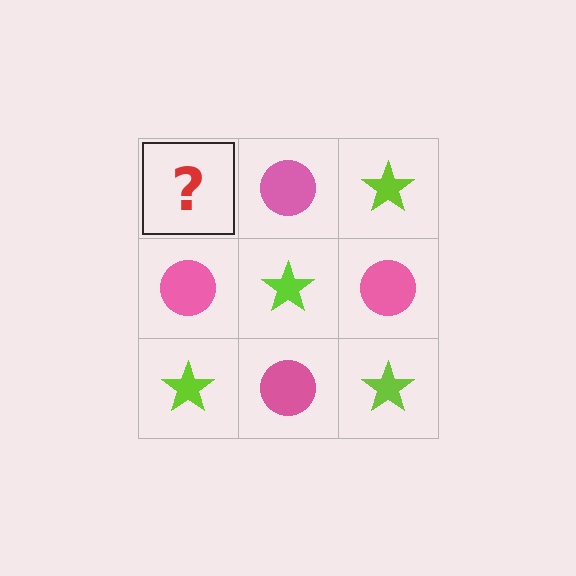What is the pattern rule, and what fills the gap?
The rule is that it alternates lime star and pink circle in a checkerboard pattern. The gap should be filled with a lime star.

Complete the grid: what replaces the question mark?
The question mark should be replaced with a lime star.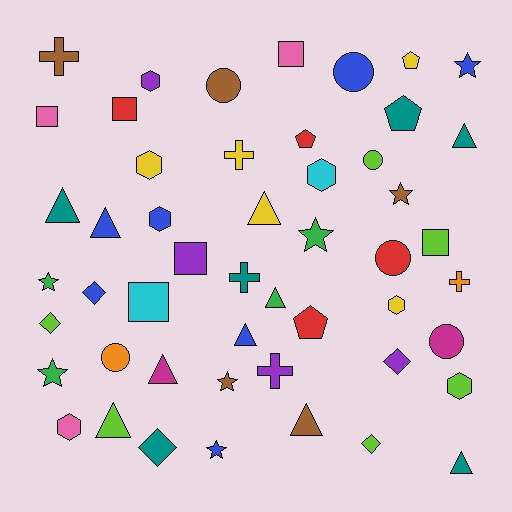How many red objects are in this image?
There are 4 red objects.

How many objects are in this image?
There are 50 objects.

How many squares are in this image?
There are 6 squares.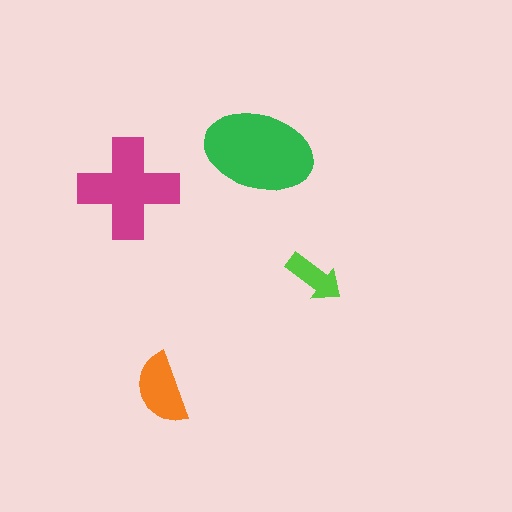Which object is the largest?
The green ellipse.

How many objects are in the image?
There are 4 objects in the image.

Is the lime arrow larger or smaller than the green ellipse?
Smaller.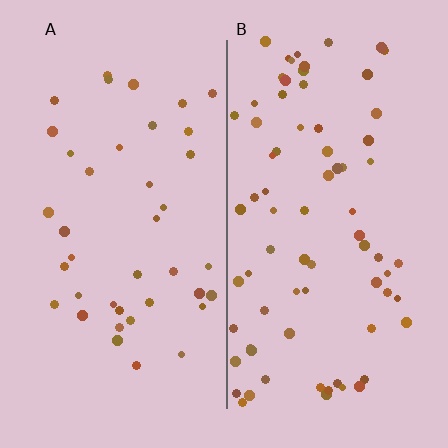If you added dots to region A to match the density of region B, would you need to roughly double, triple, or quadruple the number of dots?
Approximately double.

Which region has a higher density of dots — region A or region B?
B (the right).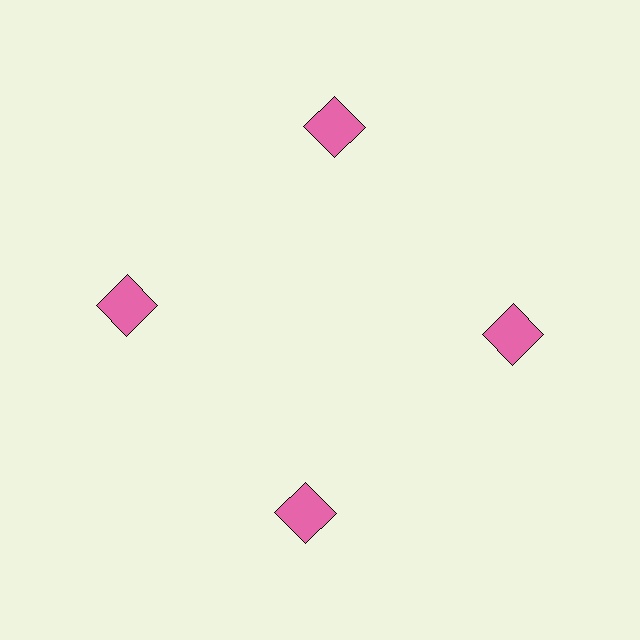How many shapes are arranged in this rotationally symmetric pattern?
There are 4 shapes, arranged in 4 groups of 1.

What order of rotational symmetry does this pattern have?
This pattern has 4-fold rotational symmetry.